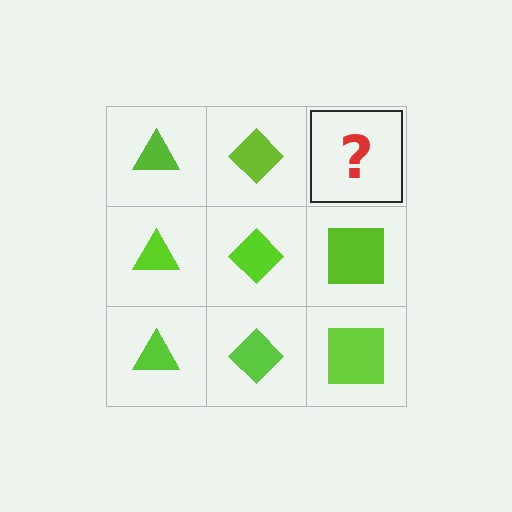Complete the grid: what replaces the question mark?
The question mark should be replaced with a lime square.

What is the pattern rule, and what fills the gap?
The rule is that each column has a consistent shape. The gap should be filled with a lime square.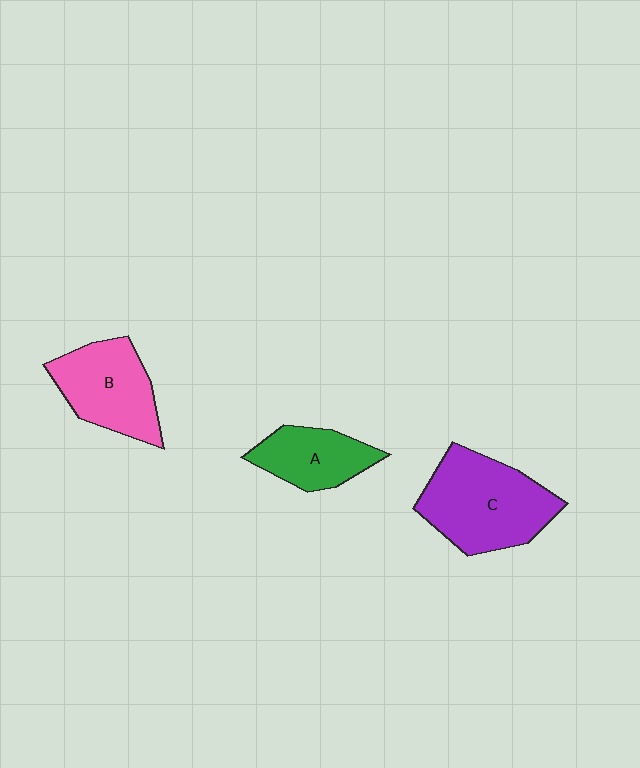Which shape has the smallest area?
Shape A (green).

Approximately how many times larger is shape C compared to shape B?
Approximately 1.3 times.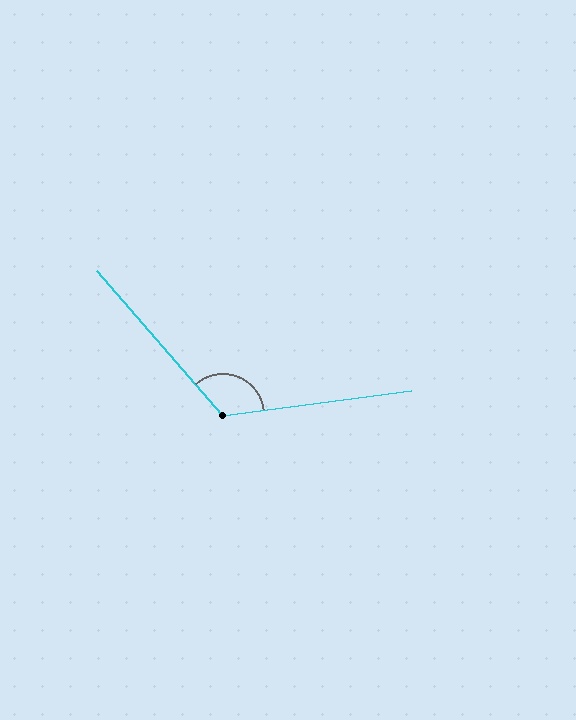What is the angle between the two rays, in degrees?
Approximately 124 degrees.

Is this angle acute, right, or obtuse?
It is obtuse.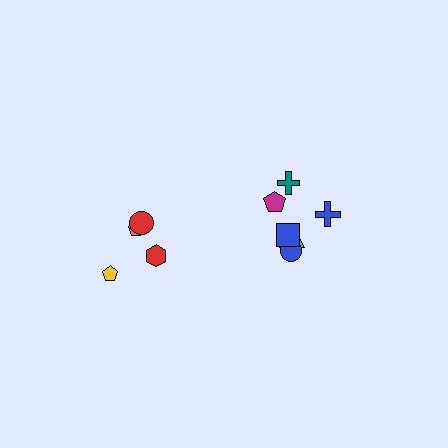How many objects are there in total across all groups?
There are 10 objects.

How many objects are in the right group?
There are 6 objects.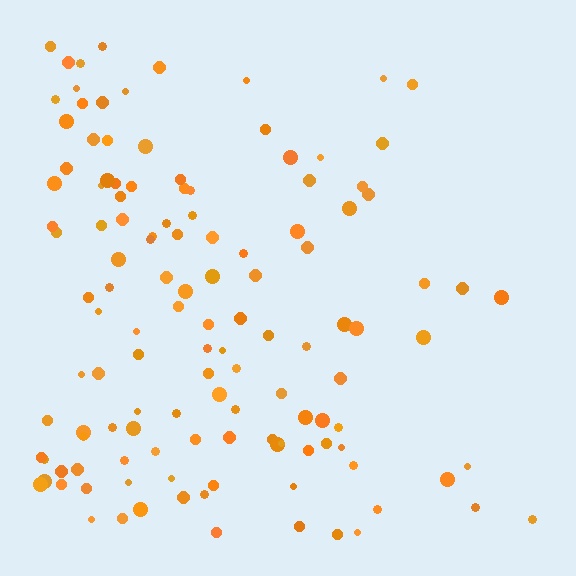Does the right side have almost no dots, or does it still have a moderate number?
Still a moderate number, just noticeably fewer than the left.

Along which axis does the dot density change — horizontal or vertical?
Horizontal.